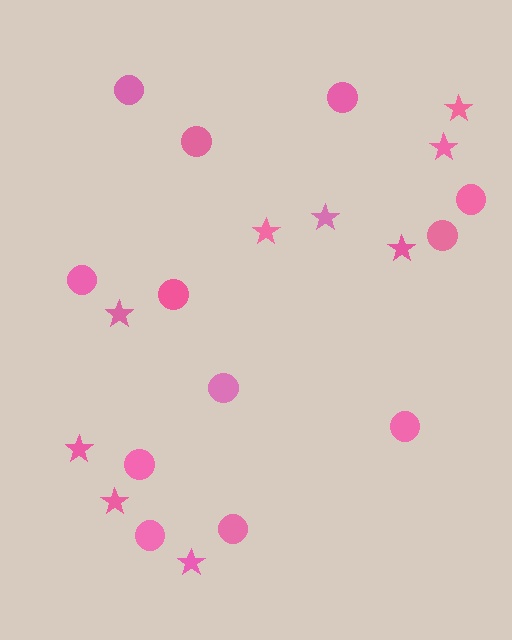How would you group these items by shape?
There are 2 groups: one group of stars (9) and one group of circles (12).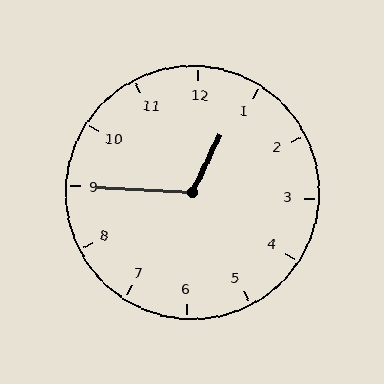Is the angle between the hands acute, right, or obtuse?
It is obtuse.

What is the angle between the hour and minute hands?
Approximately 112 degrees.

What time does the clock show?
12:45.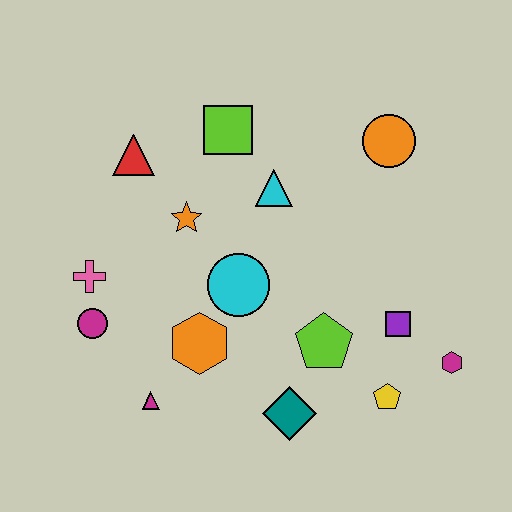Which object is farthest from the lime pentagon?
The red triangle is farthest from the lime pentagon.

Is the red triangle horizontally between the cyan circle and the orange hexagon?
No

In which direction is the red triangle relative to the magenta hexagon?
The red triangle is to the left of the magenta hexagon.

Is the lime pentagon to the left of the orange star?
No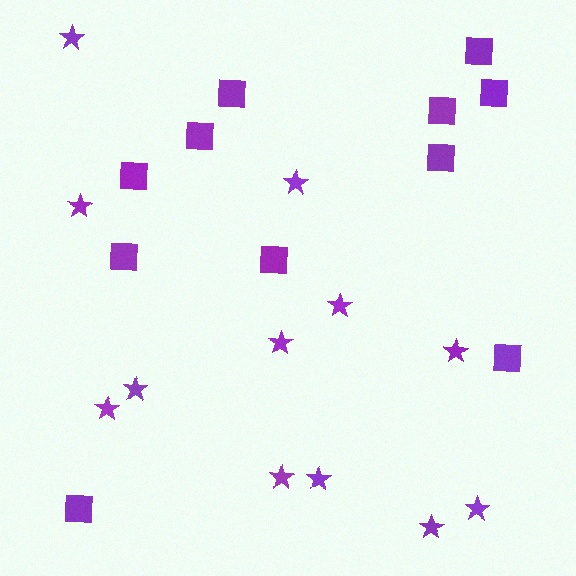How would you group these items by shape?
There are 2 groups: one group of squares (11) and one group of stars (12).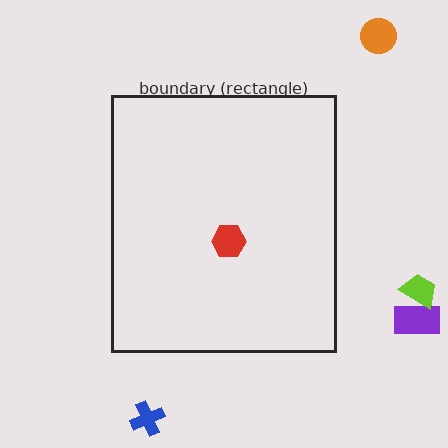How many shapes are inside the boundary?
1 inside, 4 outside.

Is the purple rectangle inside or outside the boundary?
Outside.